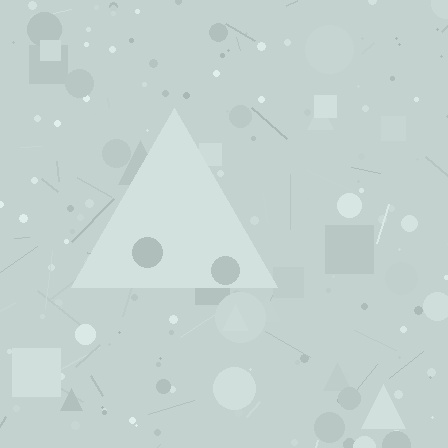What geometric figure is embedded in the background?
A triangle is embedded in the background.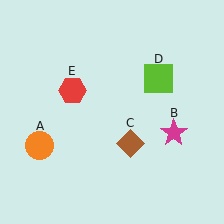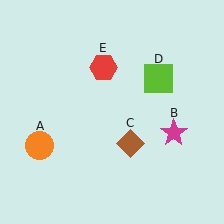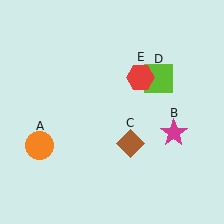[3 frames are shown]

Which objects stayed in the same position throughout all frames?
Orange circle (object A) and magenta star (object B) and brown diamond (object C) and lime square (object D) remained stationary.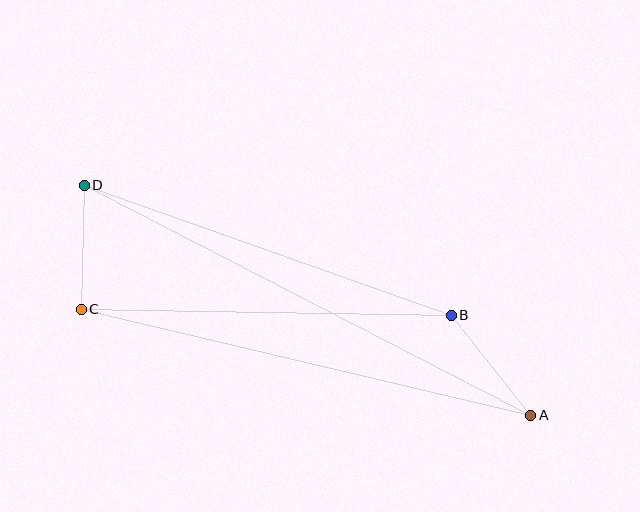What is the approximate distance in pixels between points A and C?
The distance between A and C is approximately 462 pixels.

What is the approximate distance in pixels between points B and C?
The distance between B and C is approximately 370 pixels.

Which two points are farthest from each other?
Points A and D are farthest from each other.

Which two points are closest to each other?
Points C and D are closest to each other.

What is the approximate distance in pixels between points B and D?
The distance between B and D is approximately 389 pixels.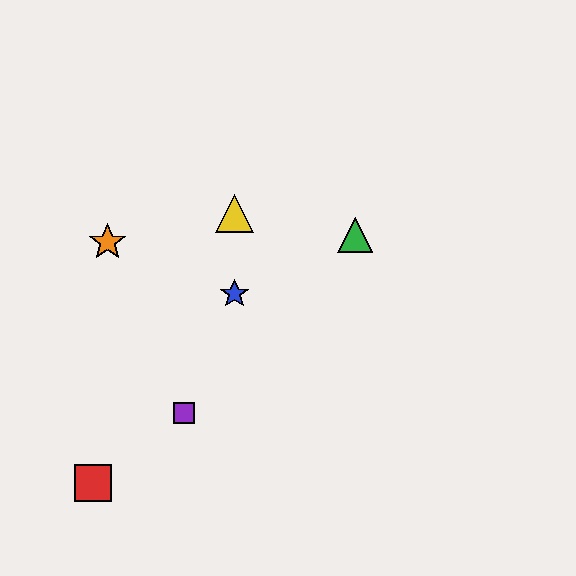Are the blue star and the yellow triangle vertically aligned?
Yes, both are at x≈234.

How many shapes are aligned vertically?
2 shapes (the blue star, the yellow triangle) are aligned vertically.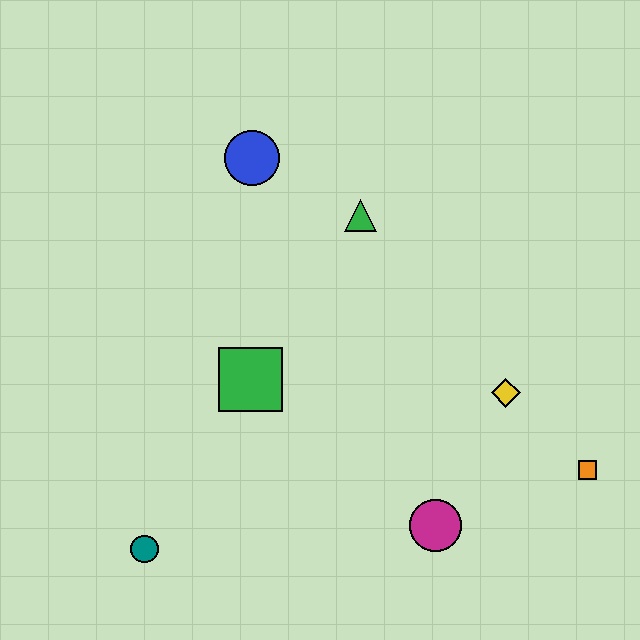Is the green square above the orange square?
Yes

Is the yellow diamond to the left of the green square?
No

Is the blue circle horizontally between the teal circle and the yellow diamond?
Yes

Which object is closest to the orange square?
The yellow diamond is closest to the orange square.